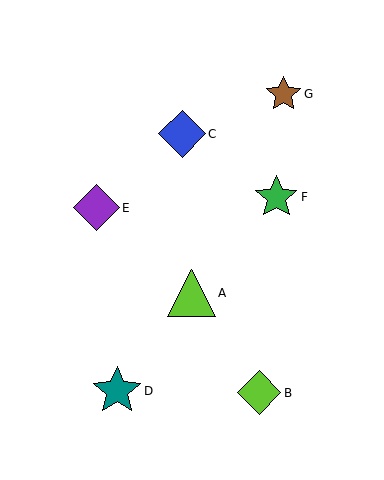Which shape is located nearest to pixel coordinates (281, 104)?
The brown star (labeled G) at (283, 94) is nearest to that location.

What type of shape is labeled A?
Shape A is a lime triangle.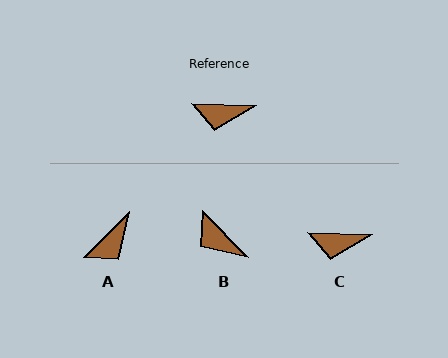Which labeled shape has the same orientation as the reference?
C.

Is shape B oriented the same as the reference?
No, it is off by about 44 degrees.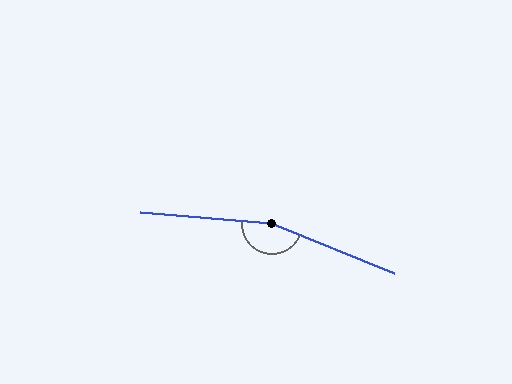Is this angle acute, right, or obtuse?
It is obtuse.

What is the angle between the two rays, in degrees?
Approximately 163 degrees.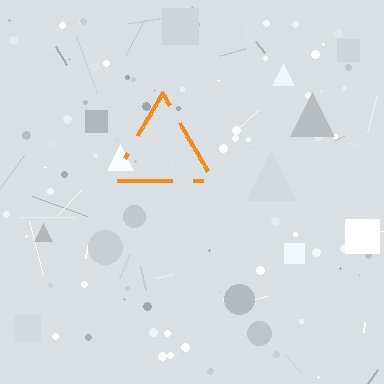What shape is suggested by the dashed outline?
The dashed outline suggests a triangle.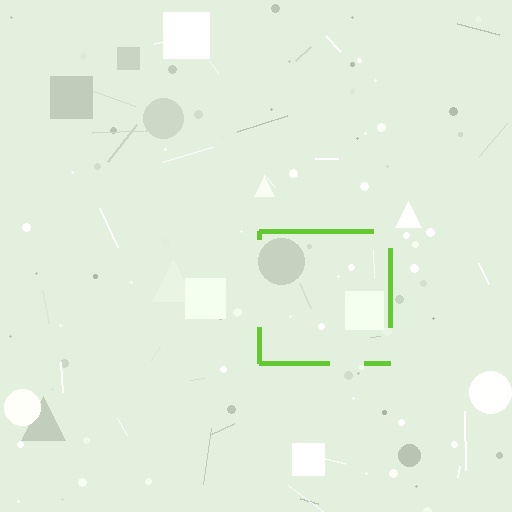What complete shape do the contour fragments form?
The contour fragments form a square.